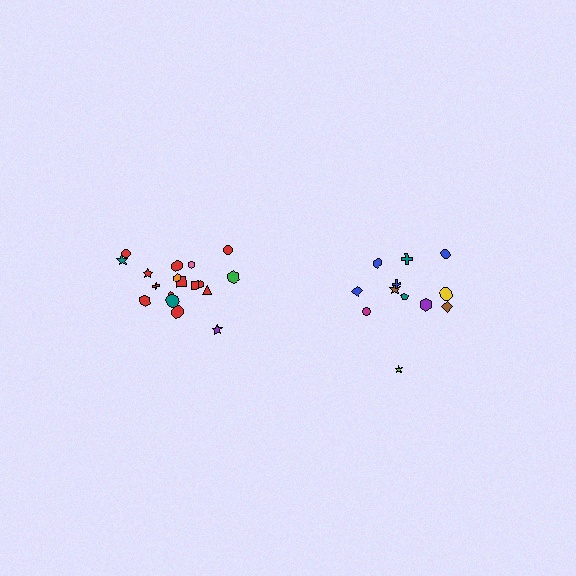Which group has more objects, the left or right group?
The left group.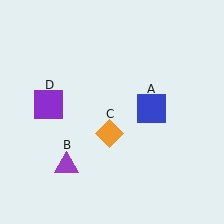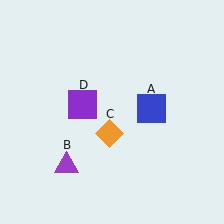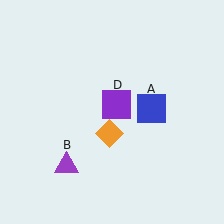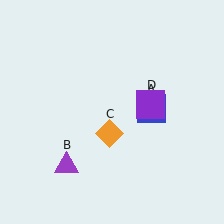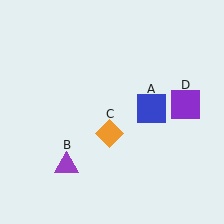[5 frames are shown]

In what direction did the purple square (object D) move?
The purple square (object D) moved right.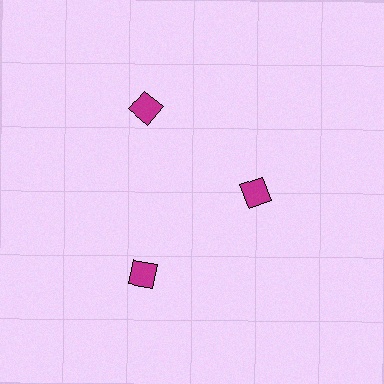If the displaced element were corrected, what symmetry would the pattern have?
It would have 3-fold rotational symmetry — the pattern would map onto itself every 120 degrees.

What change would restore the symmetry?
The symmetry would be restored by moving it outward, back onto the ring so that all 3 diamonds sit at equal angles and equal distance from the center.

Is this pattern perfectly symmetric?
No. The 3 magenta diamonds are arranged in a ring, but one element near the 3 o'clock position is pulled inward toward the center, breaking the 3-fold rotational symmetry.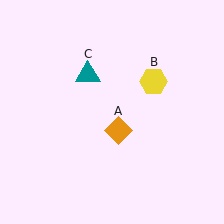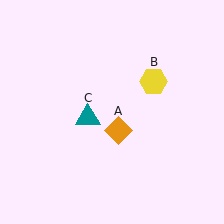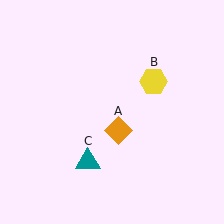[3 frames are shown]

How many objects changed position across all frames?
1 object changed position: teal triangle (object C).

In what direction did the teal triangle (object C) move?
The teal triangle (object C) moved down.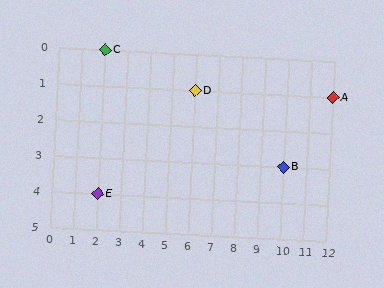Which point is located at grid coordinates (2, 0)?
Point C is at (2, 0).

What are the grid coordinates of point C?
Point C is at grid coordinates (2, 0).